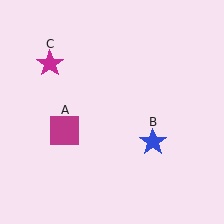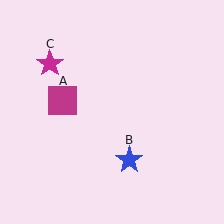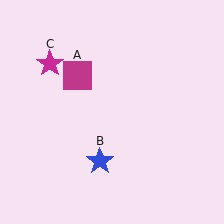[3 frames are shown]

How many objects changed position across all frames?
2 objects changed position: magenta square (object A), blue star (object B).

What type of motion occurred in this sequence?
The magenta square (object A), blue star (object B) rotated clockwise around the center of the scene.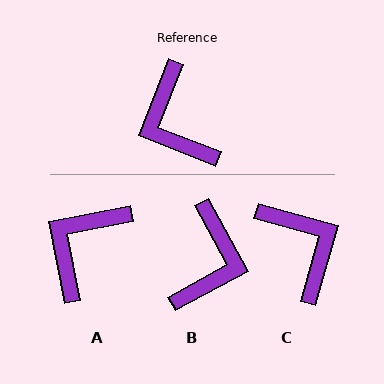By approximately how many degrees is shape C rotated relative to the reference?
Approximately 174 degrees clockwise.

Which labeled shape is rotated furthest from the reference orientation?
C, about 174 degrees away.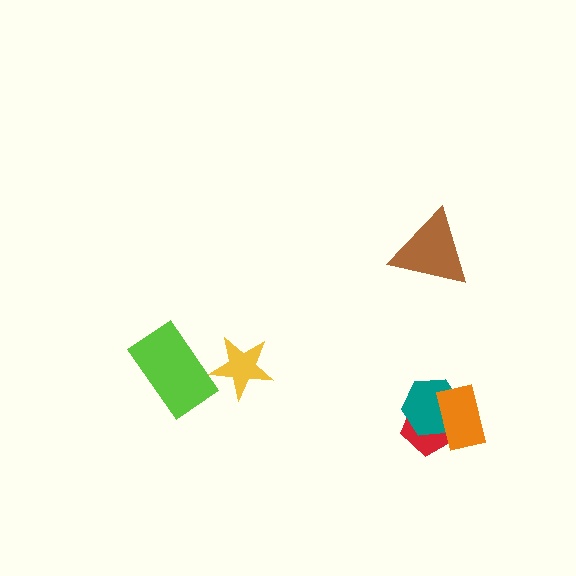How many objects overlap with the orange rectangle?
2 objects overlap with the orange rectangle.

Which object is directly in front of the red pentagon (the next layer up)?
The teal hexagon is directly in front of the red pentagon.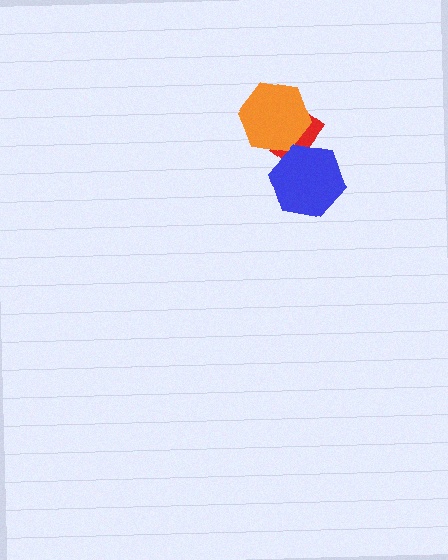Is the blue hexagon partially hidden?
No, no other shape covers it.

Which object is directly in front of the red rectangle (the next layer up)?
The orange hexagon is directly in front of the red rectangle.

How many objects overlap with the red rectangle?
2 objects overlap with the red rectangle.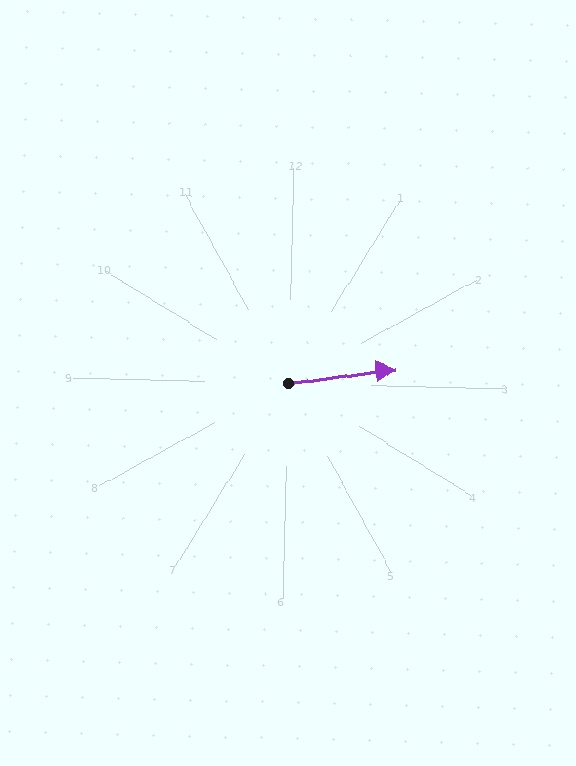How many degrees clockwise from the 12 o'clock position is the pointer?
Approximately 81 degrees.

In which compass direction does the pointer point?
East.